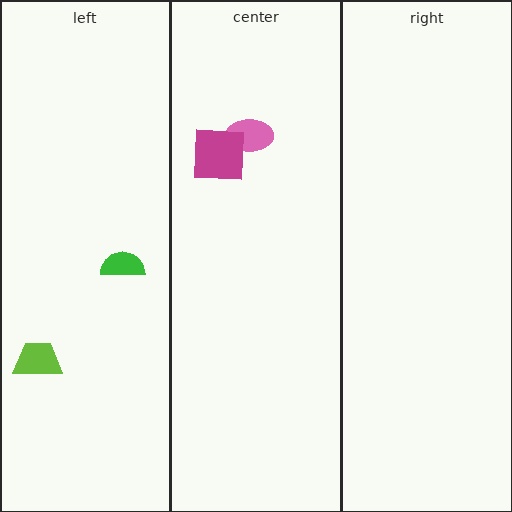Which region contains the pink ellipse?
The center region.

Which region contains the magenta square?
The center region.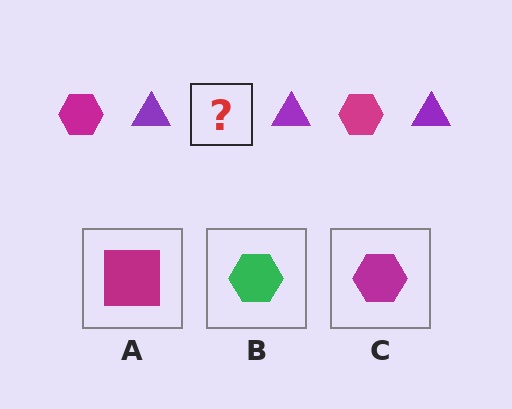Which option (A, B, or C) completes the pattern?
C.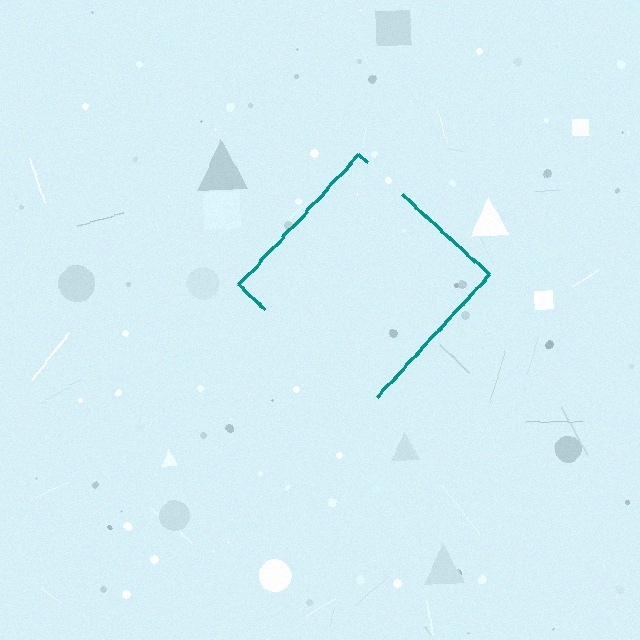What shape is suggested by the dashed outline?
The dashed outline suggests a diamond.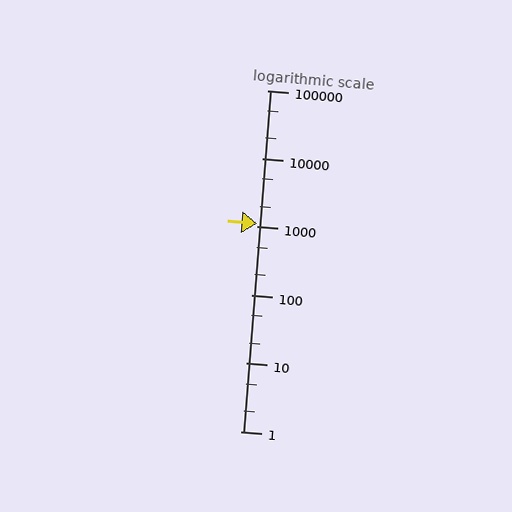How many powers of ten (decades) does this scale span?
The scale spans 5 decades, from 1 to 100000.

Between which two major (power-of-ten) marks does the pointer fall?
The pointer is between 1000 and 10000.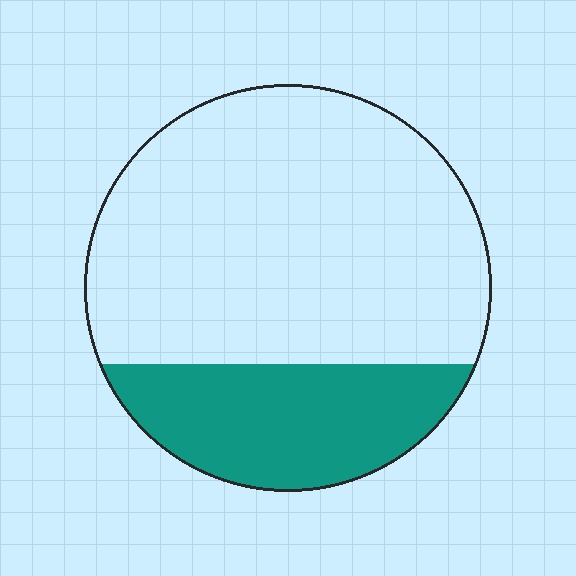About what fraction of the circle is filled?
About one quarter (1/4).